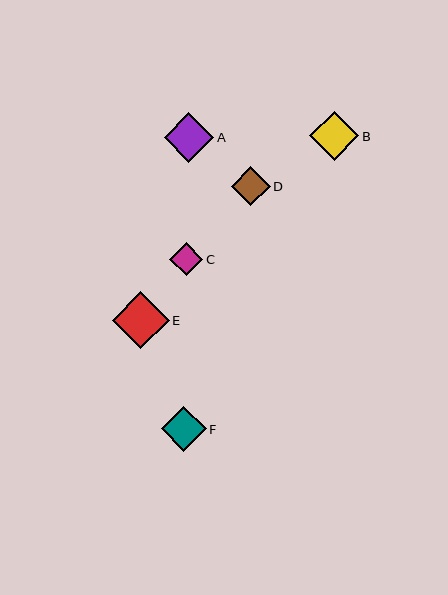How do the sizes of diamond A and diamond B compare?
Diamond A and diamond B are approximately the same size.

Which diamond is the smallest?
Diamond C is the smallest with a size of approximately 33 pixels.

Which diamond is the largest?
Diamond E is the largest with a size of approximately 57 pixels.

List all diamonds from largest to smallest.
From largest to smallest: E, A, B, F, D, C.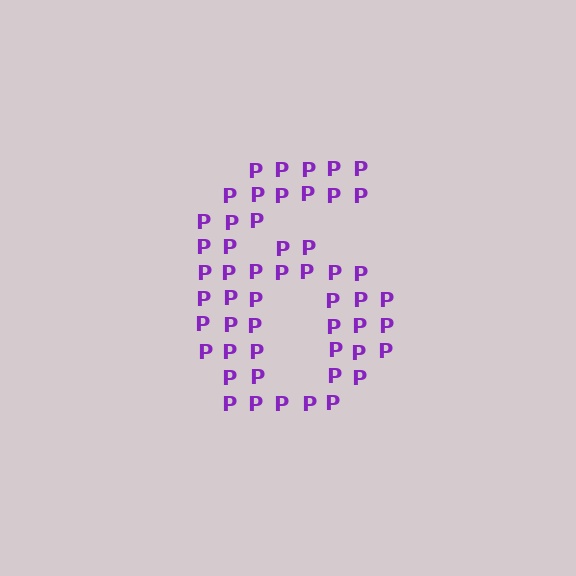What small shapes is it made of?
It is made of small letter P's.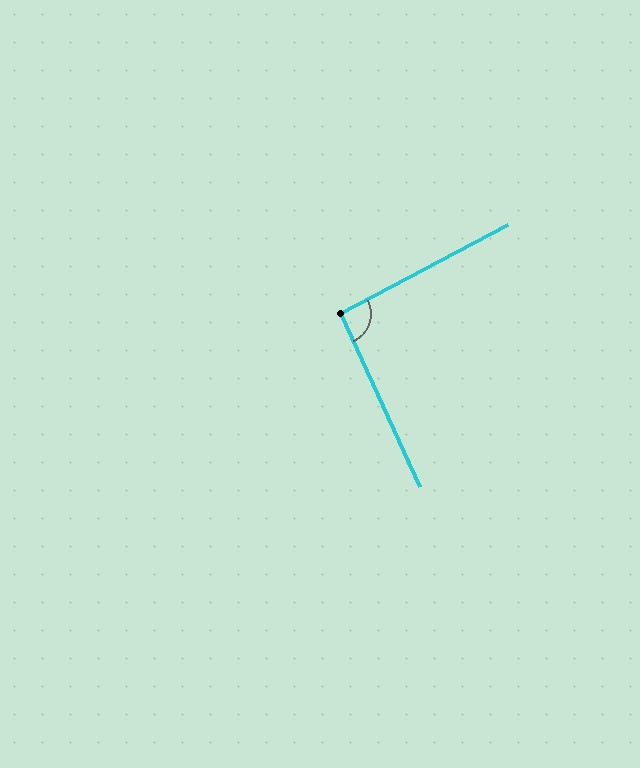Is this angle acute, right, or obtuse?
It is approximately a right angle.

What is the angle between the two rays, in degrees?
Approximately 93 degrees.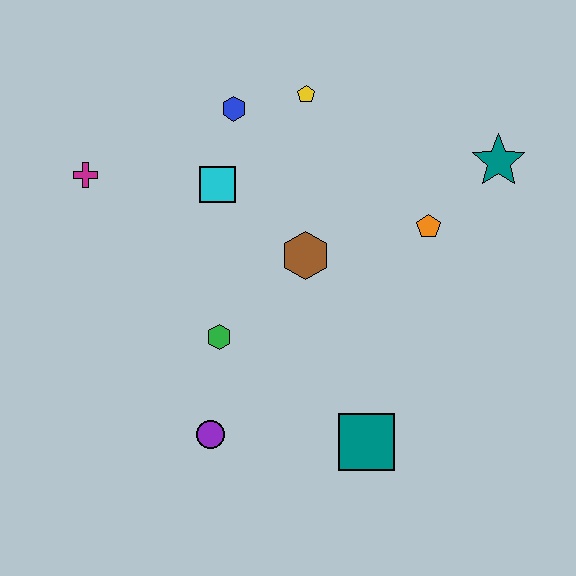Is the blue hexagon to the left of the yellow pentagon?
Yes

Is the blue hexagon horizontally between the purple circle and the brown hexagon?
Yes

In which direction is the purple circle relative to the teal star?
The purple circle is to the left of the teal star.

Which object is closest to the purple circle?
The green hexagon is closest to the purple circle.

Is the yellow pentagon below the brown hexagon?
No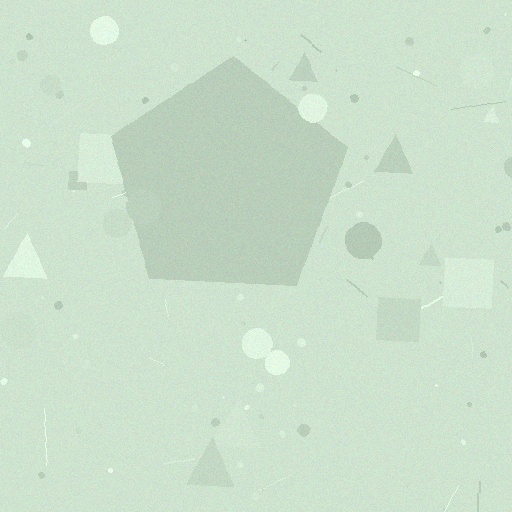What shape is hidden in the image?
A pentagon is hidden in the image.